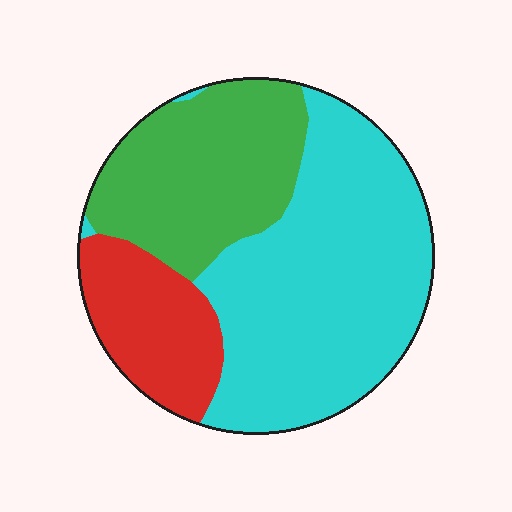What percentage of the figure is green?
Green covers 30% of the figure.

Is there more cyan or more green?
Cyan.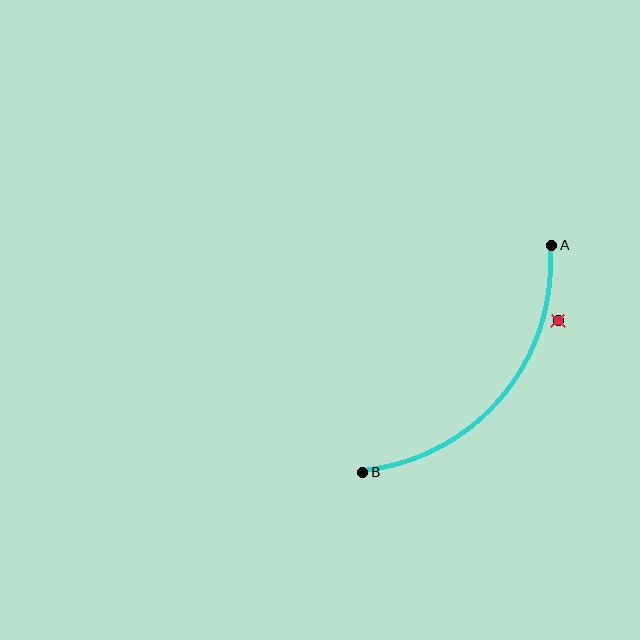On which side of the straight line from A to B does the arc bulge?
The arc bulges below and to the right of the straight line connecting A and B.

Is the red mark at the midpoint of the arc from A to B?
No — the red mark does not lie on the arc at all. It sits slightly outside the curve.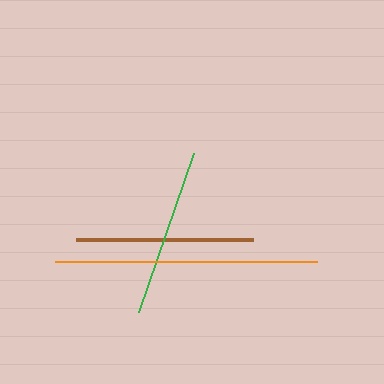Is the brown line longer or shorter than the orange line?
The orange line is longer than the brown line.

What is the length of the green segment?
The green segment is approximately 168 pixels long.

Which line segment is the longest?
The orange line is the longest at approximately 262 pixels.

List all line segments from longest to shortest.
From longest to shortest: orange, brown, green.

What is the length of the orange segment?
The orange segment is approximately 262 pixels long.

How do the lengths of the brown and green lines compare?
The brown and green lines are approximately the same length.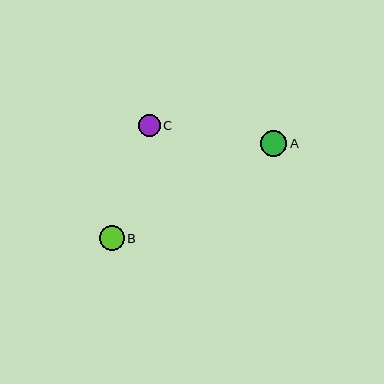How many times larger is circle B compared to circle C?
Circle B is approximately 1.2 times the size of circle C.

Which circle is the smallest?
Circle C is the smallest with a size of approximately 22 pixels.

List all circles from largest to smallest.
From largest to smallest: A, B, C.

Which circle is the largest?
Circle A is the largest with a size of approximately 26 pixels.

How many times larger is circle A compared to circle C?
Circle A is approximately 1.2 times the size of circle C.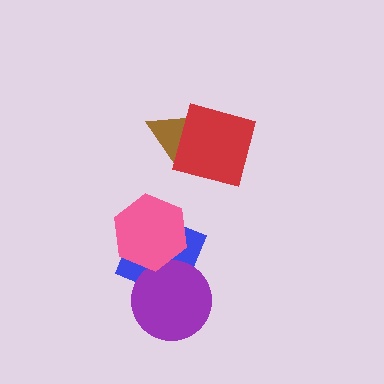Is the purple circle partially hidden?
Yes, it is partially covered by another shape.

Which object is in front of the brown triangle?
The red square is in front of the brown triangle.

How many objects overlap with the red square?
1 object overlaps with the red square.